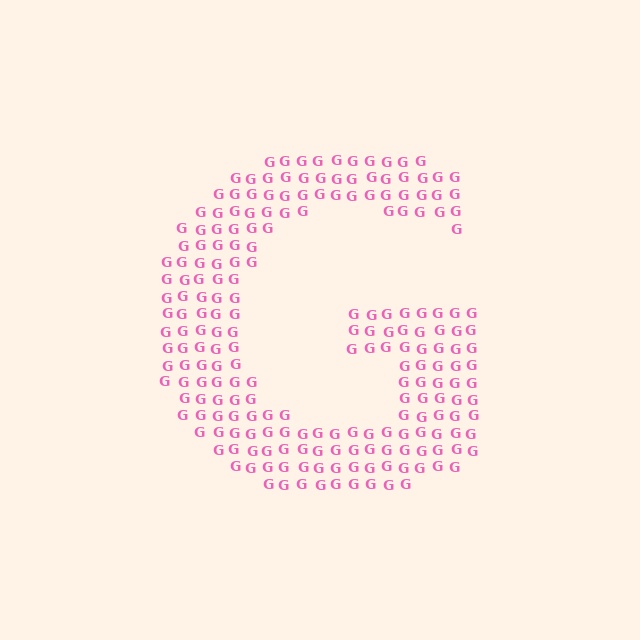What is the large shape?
The large shape is the letter G.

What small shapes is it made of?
It is made of small letter G's.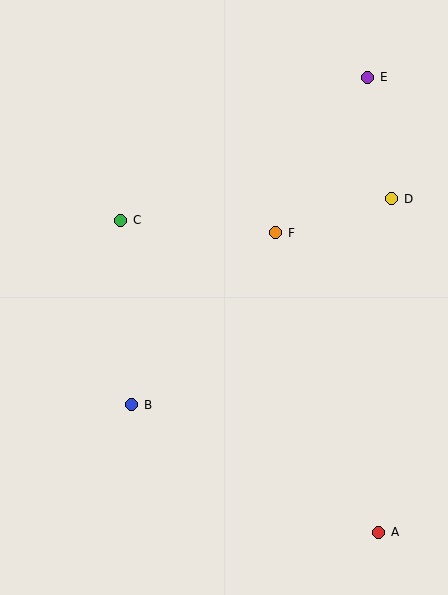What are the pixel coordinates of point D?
Point D is at (392, 199).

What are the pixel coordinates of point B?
Point B is at (132, 405).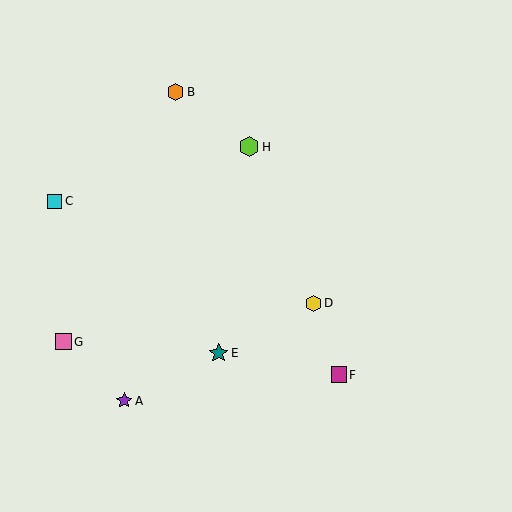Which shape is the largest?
The lime hexagon (labeled H) is the largest.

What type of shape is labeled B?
Shape B is an orange hexagon.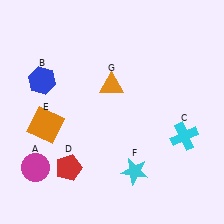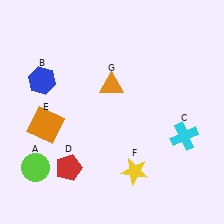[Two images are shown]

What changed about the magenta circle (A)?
In Image 1, A is magenta. In Image 2, it changed to lime.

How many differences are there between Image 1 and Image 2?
There are 2 differences between the two images.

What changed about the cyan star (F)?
In Image 1, F is cyan. In Image 2, it changed to yellow.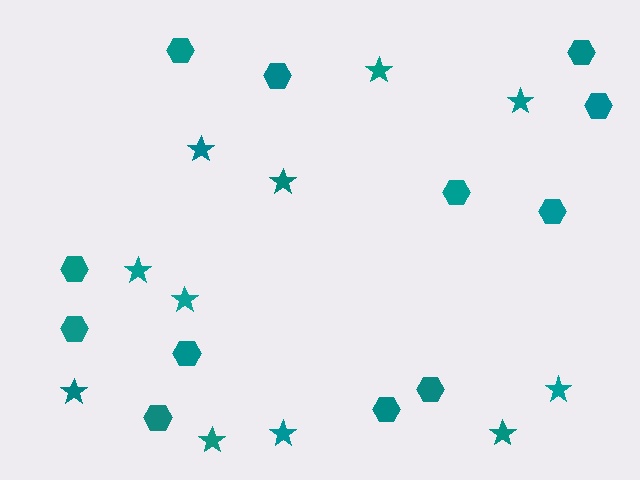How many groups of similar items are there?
There are 2 groups: one group of stars (11) and one group of hexagons (12).